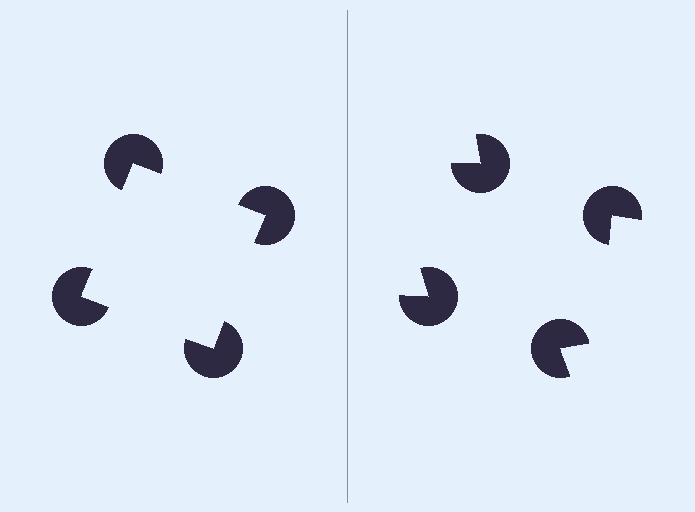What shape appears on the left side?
An illusory square.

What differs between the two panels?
The pac-man discs are positioned identically on both sides; only the wedge orientations differ. On the left they align to a square; on the right they are misaligned.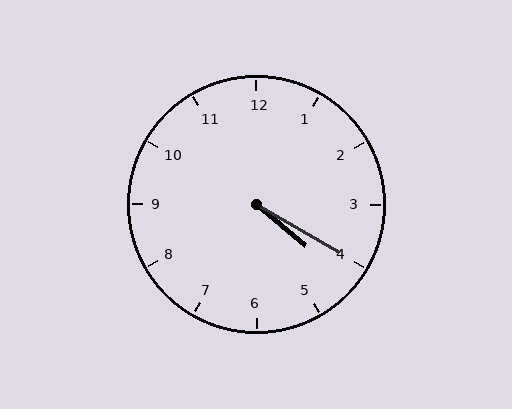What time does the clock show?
4:20.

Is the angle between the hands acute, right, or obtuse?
It is acute.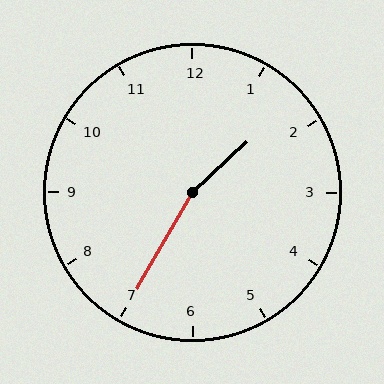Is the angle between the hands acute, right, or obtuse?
It is obtuse.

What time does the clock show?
1:35.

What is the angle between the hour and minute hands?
Approximately 162 degrees.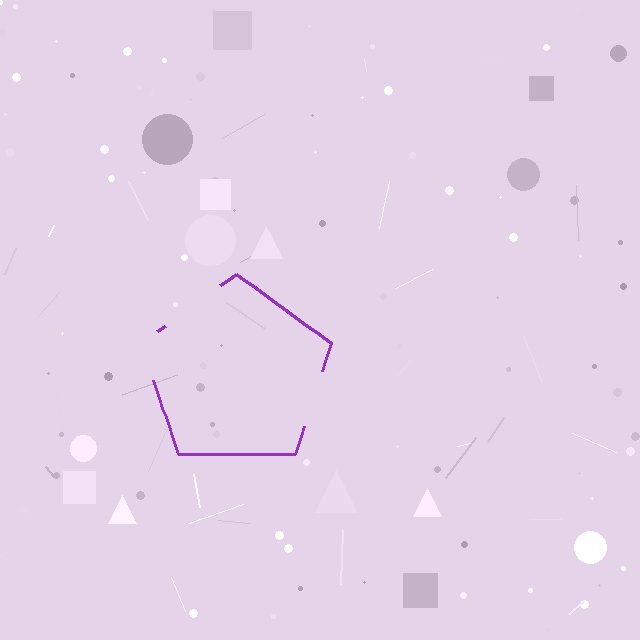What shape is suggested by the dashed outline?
The dashed outline suggests a pentagon.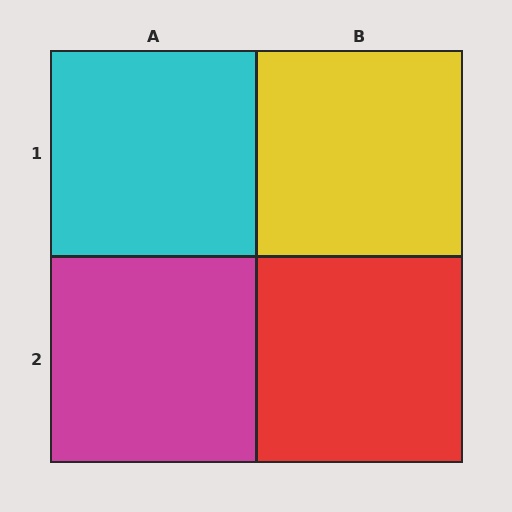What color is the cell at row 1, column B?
Yellow.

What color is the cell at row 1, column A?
Cyan.